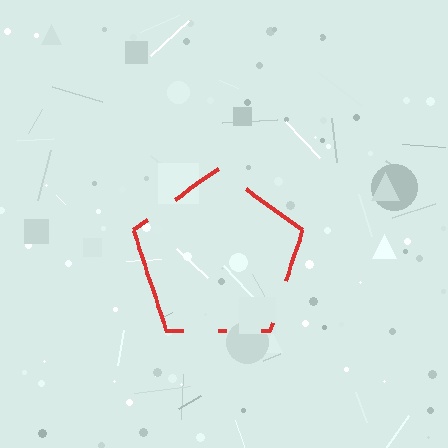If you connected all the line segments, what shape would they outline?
They would outline a pentagon.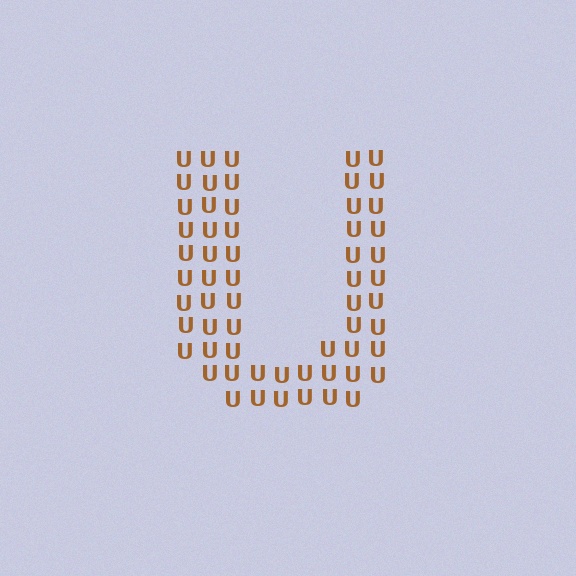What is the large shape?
The large shape is the letter U.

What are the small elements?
The small elements are letter U's.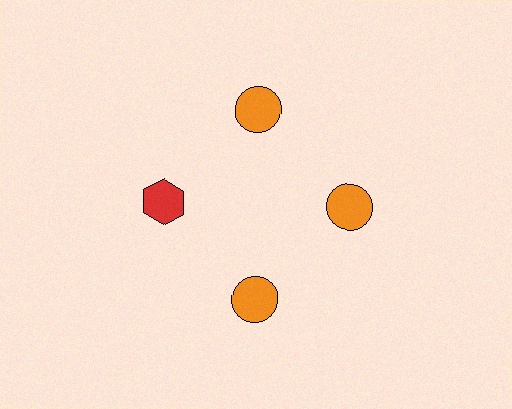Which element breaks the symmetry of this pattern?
The red hexagon at roughly the 9 o'clock position breaks the symmetry. All other shapes are orange circles.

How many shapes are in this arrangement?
There are 4 shapes arranged in a ring pattern.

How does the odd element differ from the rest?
It differs in both color (red instead of orange) and shape (hexagon instead of circle).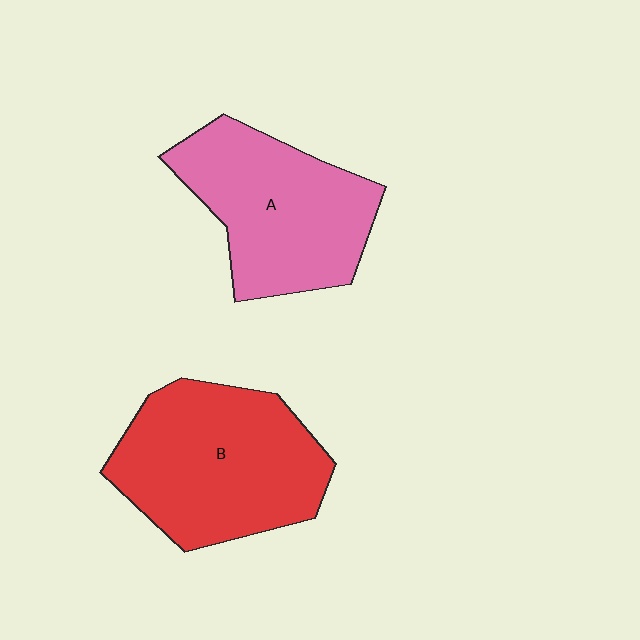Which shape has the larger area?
Shape B (red).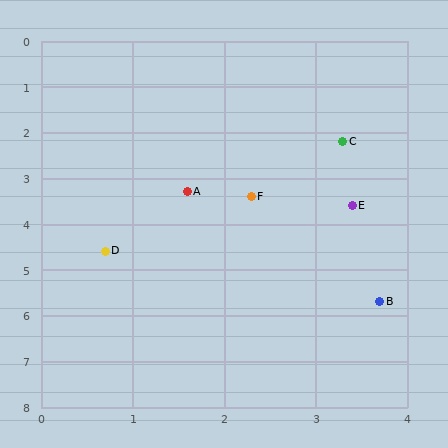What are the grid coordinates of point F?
Point F is at approximately (2.3, 3.4).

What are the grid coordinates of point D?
Point D is at approximately (0.7, 4.6).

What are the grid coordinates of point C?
Point C is at approximately (3.3, 2.2).